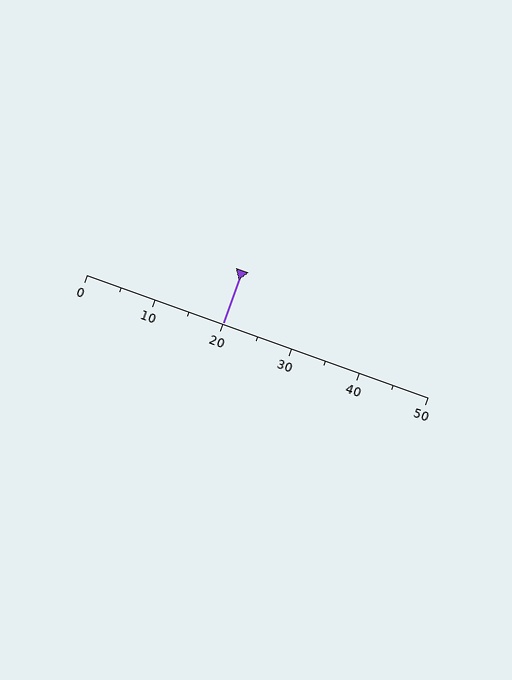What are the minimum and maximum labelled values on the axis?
The axis runs from 0 to 50.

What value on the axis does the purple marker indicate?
The marker indicates approximately 20.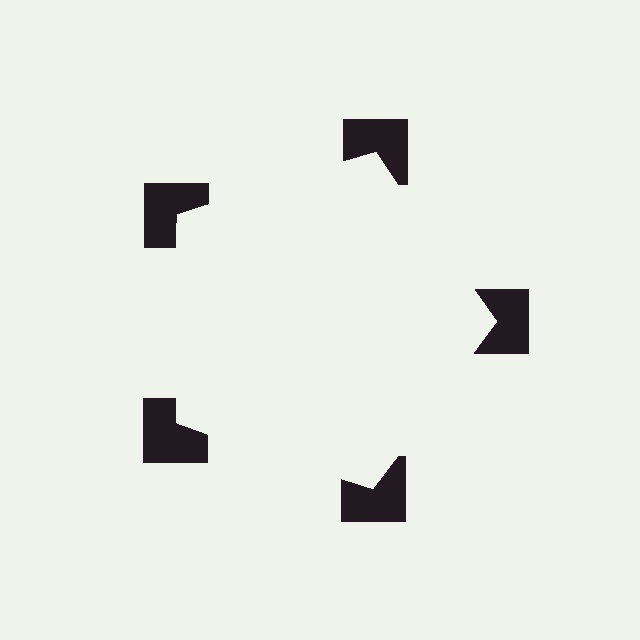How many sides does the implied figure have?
5 sides.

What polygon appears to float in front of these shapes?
An illusory pentagon — its edges are inferred from the aligned wedge cuts in the notched squares, not physically drawn.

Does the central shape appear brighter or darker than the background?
It typically appears slightly brighter than the background, even though no actual brightness change is drawn.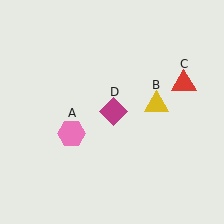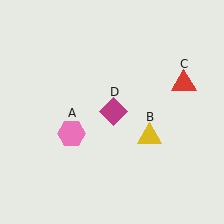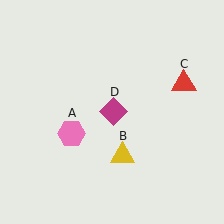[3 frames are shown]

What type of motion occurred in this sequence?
The yellow triangle (object B) rotated clockwise around the center of the scene.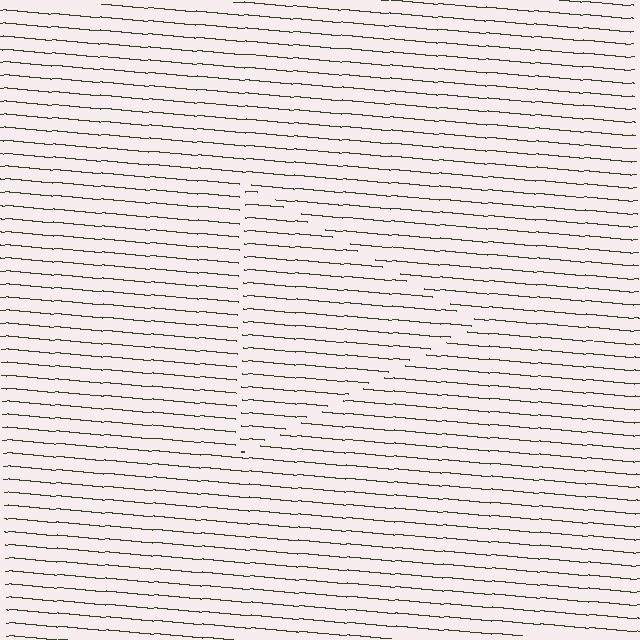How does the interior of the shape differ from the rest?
The interior of the shape contains the same grating, shifted by half a period — the contour is defined by the phase discontinuity where line-ends from the inner and outer gratings abut.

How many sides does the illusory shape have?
3 sides — the line-ends trace a triangle.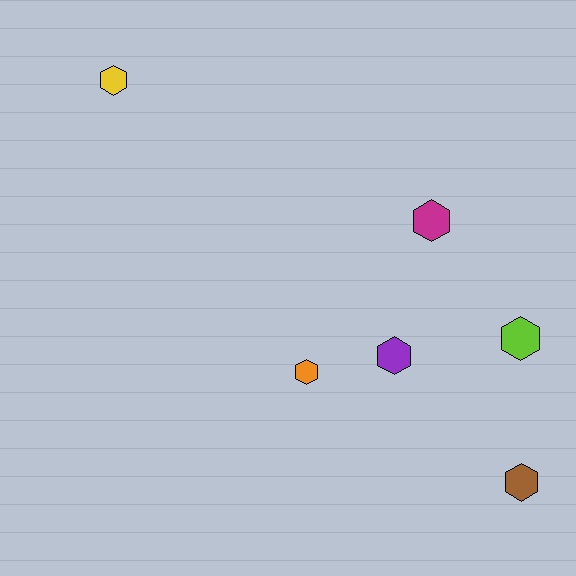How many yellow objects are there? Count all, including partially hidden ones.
There is 1 yellow object.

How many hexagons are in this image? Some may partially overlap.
There are 6 hexagons.